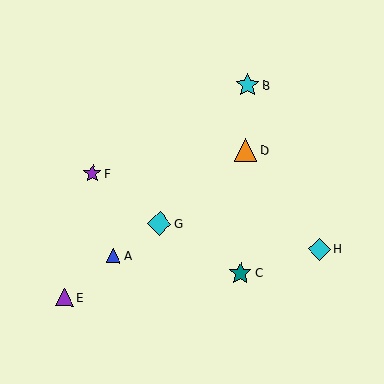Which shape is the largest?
The cyan diamond (labeled G) is the largest.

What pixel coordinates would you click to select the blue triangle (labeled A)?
Click at (113, 256) to select the blue triangle A.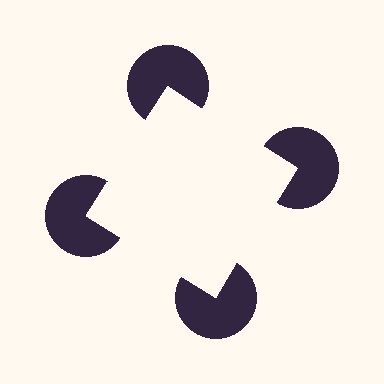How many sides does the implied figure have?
4 sides.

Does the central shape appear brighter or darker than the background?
It typically appears slightly brighter than the background, even though no actual brightness change is drawn.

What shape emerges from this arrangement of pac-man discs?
An illusory square — its edges are inferred from the aligned wedge cuts in the pac-man discs, not physically drawn.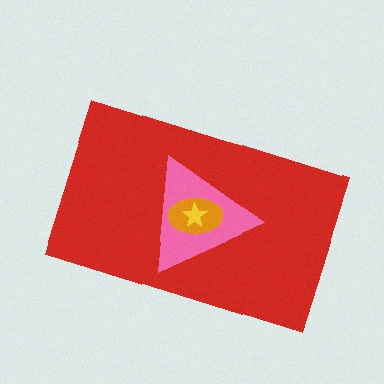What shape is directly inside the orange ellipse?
The yellow star.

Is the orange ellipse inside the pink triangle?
Yes.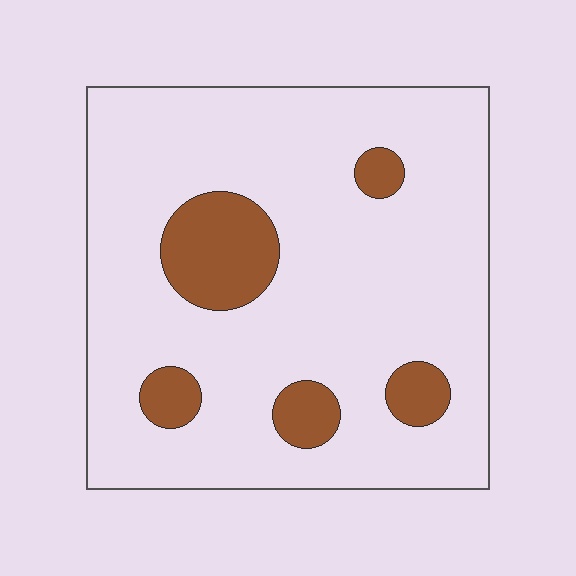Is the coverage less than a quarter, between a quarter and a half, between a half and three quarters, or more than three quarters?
Less than a quarter.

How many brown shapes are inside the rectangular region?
5.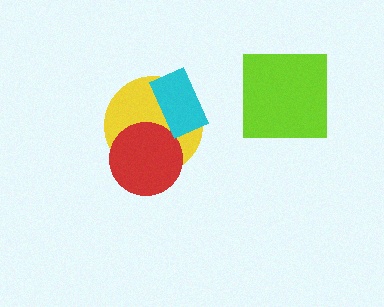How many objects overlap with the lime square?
0 objects overlap with the lime square.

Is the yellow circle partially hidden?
Yes, it is partially covered by another shape.